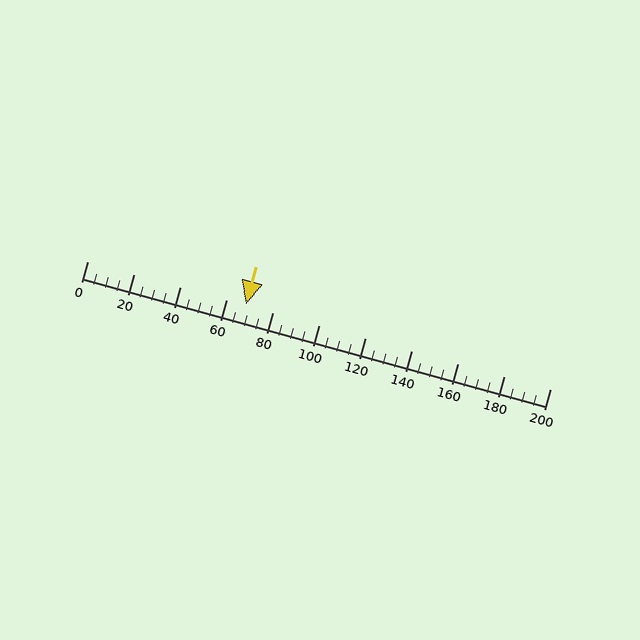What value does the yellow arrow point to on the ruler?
The yellow arrow points to approximately 68.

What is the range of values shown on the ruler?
The ruler shows values from 0 to 200.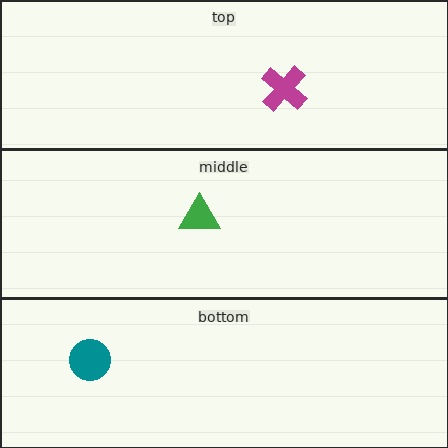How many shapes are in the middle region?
1.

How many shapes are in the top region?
1.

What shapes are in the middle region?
The green triangle.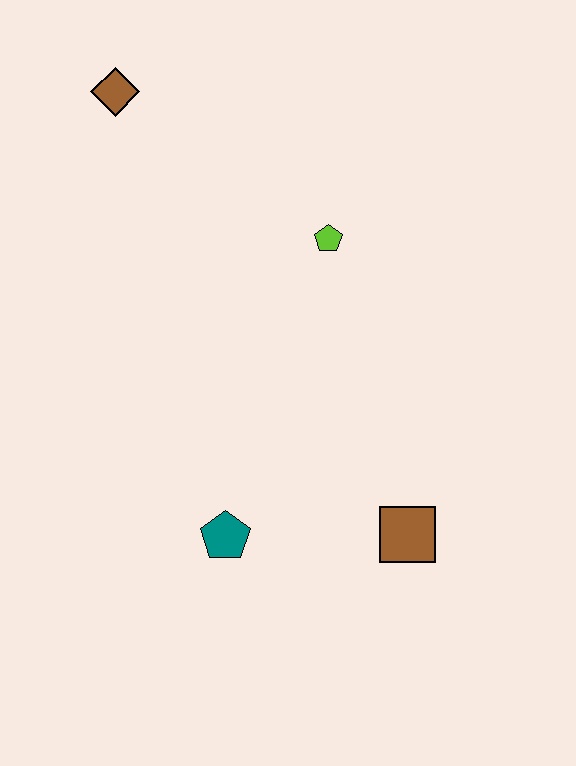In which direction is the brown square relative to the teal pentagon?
The brown square is to the right of the teal pentagon.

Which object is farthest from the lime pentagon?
The teal pentagon is farthest from the lime pentagon.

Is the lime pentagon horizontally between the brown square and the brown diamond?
Yes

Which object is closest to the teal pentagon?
The brown square is closest to the teal pentagon.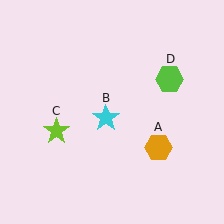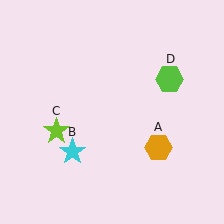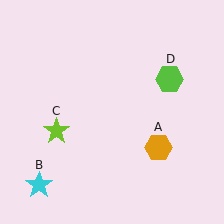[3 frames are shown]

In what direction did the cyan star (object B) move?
The cyan star (object B) moved down and to the left.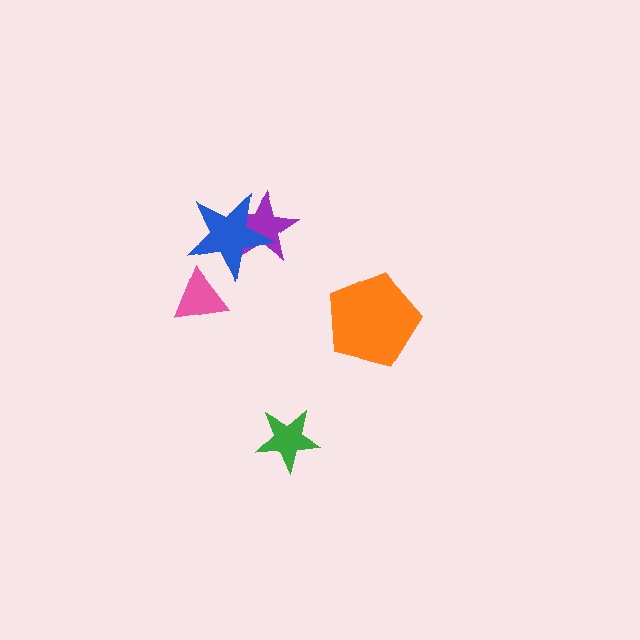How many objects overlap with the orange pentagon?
0 objects overlap with the orange pentagon.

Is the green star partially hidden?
No, no other shape covers it.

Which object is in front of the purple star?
The blue star is in front of the purple star.